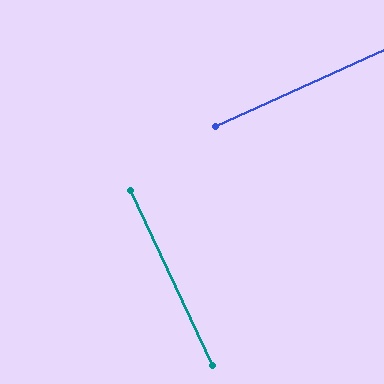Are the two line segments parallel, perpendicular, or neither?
Perpendicular — they meet at approximately 89°.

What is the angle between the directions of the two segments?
Approximately 89 degrees.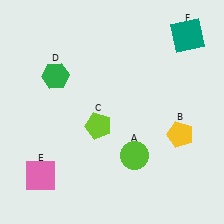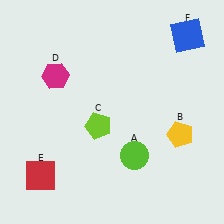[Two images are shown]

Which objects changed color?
D changed from green to magenta. E changed from pink to red. F changed from teal to blue.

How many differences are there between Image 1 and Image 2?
There are 3 differences between the two images.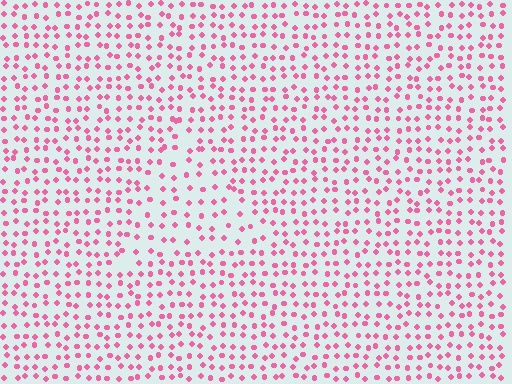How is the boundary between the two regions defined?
The boundary is defined by a change in element density (approximately 1.6x ratio). All elements are the same color, size, and shape.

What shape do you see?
I see a triangle.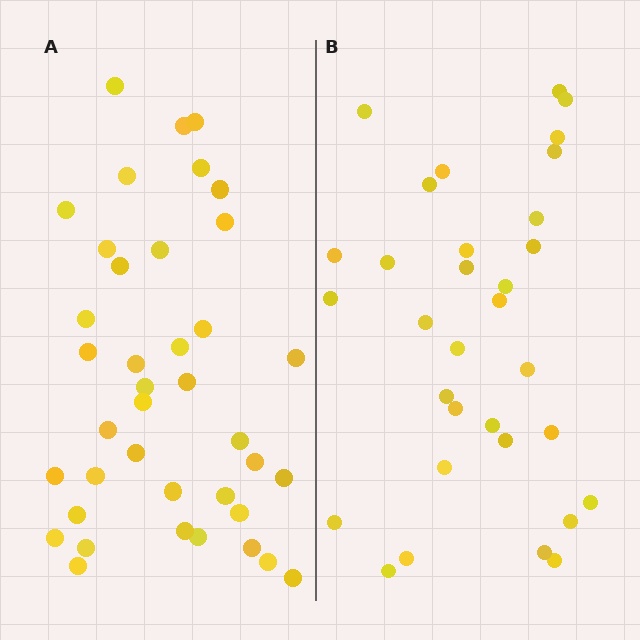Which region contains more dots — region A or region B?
Region A (the left region) has more dots.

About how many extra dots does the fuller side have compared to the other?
Region A has roughly 8 or so more dots than region B.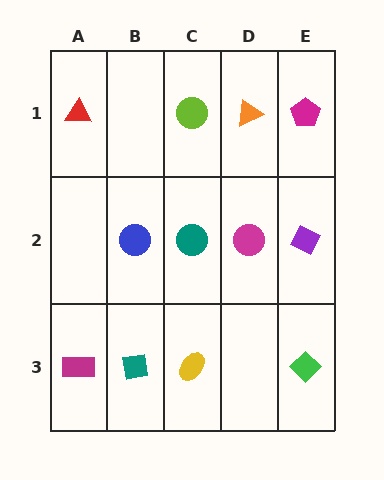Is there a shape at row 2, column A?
No, that cell is empty.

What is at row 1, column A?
A red triangle.